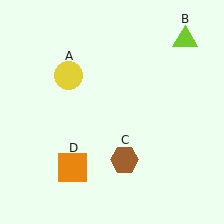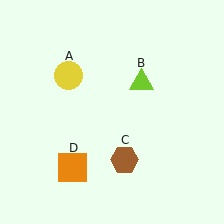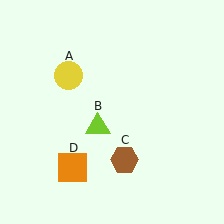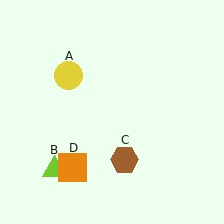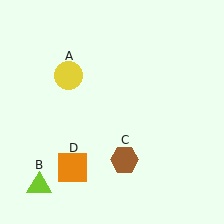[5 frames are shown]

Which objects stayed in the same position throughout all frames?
Yellow circle (object A) and brown hexagon (object C) and orange square (object D) remained stationary.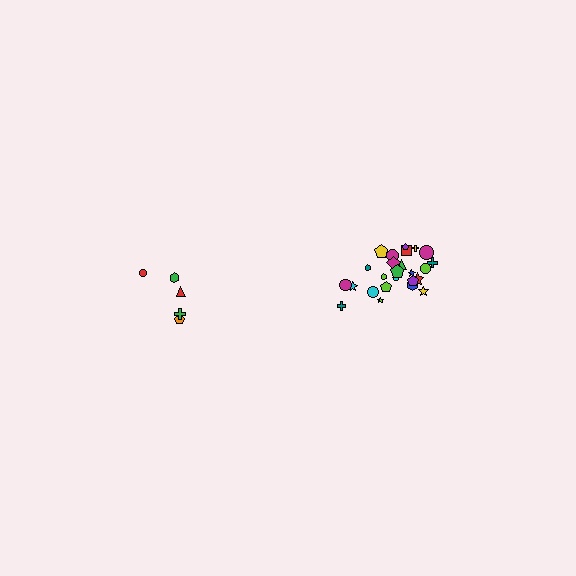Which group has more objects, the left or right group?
The right group.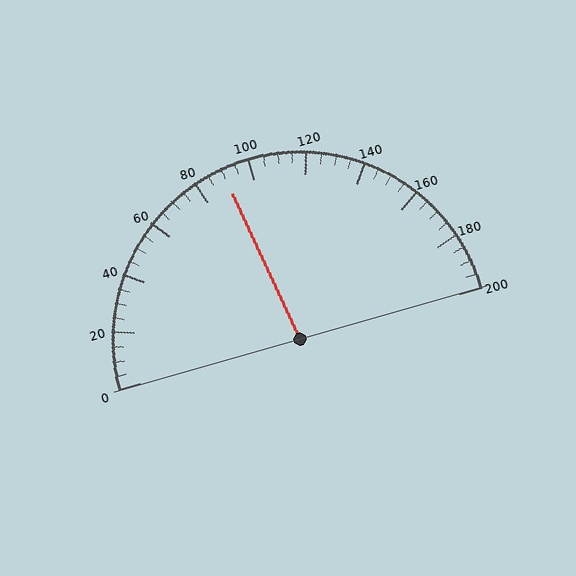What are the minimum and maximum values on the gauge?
The gauge ranges from 0 to 200.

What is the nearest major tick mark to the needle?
The nearest major tick mark is 80.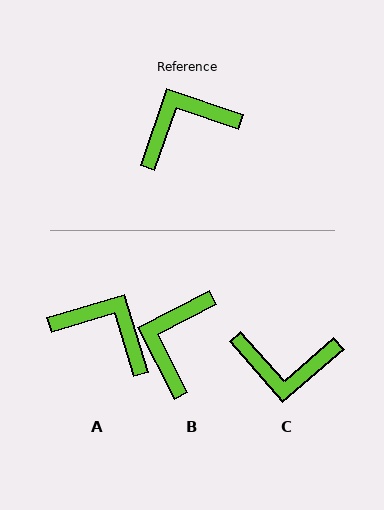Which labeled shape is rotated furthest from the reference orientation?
C, about 150 degrees away.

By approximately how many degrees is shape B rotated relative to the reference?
Approximately 46 degrees counter-clockwise.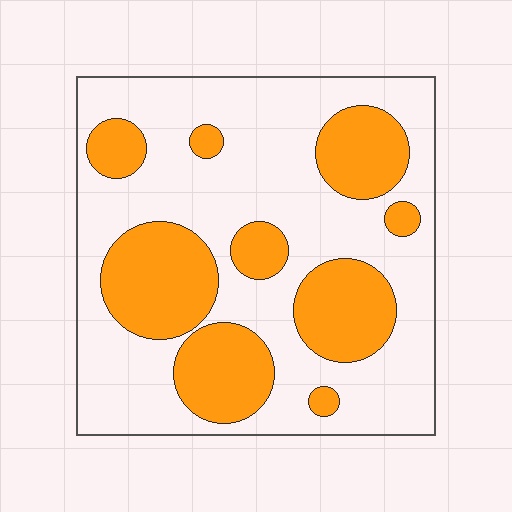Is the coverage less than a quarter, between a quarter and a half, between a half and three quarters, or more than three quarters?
Between a quarter and a half.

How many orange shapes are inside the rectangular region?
9.